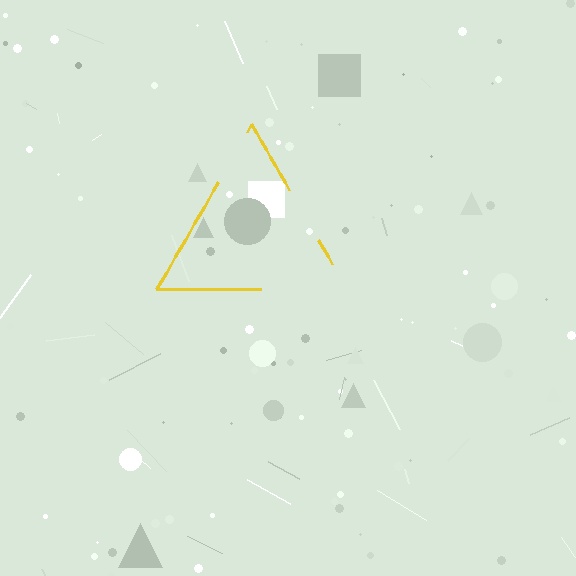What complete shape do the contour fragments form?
The contour fragments form a triangle.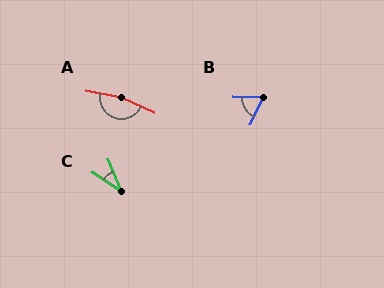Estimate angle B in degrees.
Approximately 64 degrees.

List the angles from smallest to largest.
C (34°), B (64°), A (166°).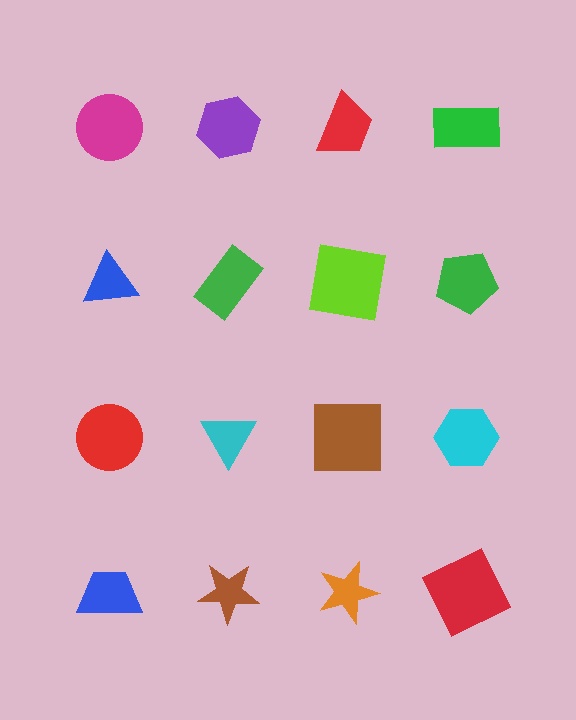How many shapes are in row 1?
4 shapes.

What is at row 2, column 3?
A lime square.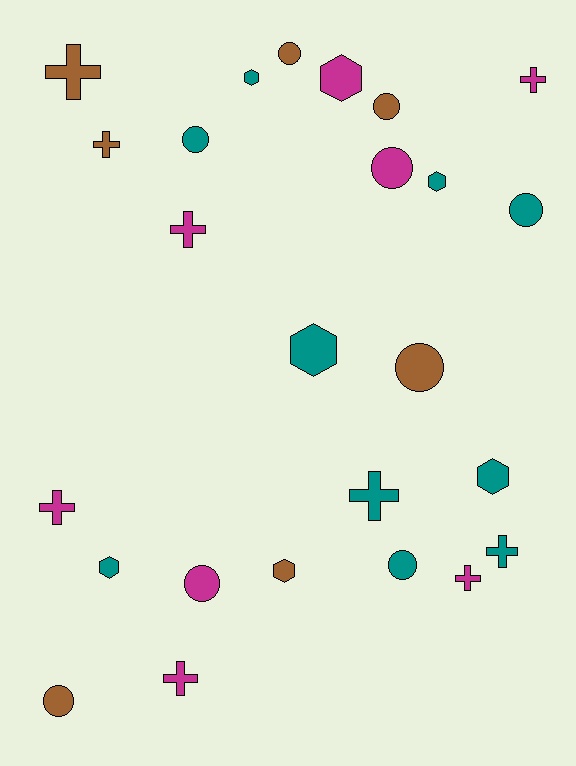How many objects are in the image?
There are 25 objects.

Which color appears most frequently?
Teal, with 10 objects.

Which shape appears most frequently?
Circle, with 9 objects.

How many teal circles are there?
There are 3 teal circles.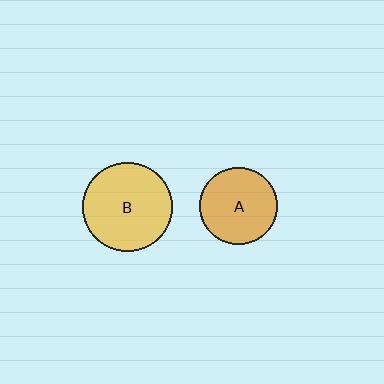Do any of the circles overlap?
No, none of the circles overlap.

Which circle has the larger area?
Circle B (yellow).